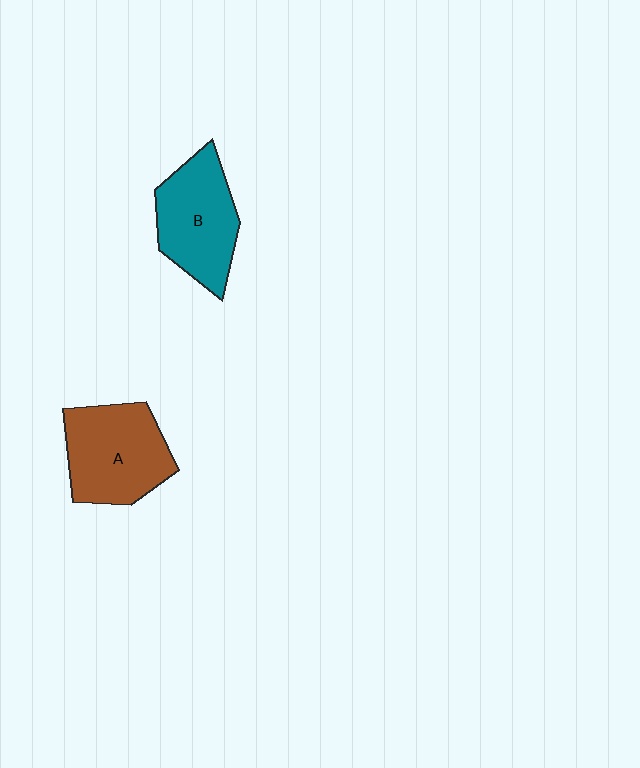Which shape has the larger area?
Shape A (brown).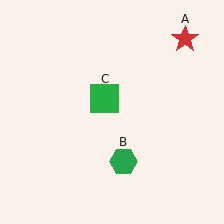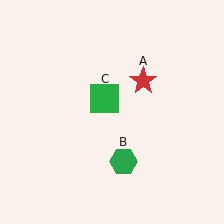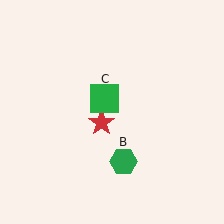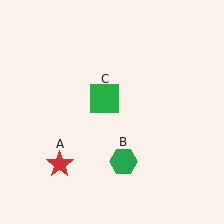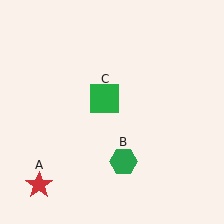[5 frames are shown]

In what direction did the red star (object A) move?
The red star (object A) moved down and to the left.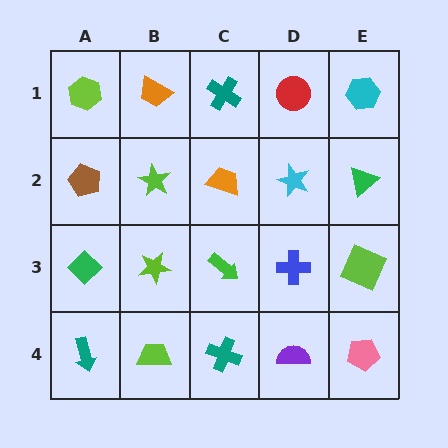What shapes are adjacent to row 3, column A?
A brown pentagon (row 2, column A), a teal arrow (row 4, column A), a lime star (row 3, column B).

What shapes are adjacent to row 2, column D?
A red circle (row 1, column D), a blue cross (row 3, column D), an orange trapezoid (row 2, column C), a green triangle (row 2, column E).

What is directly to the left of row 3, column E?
A blue cross.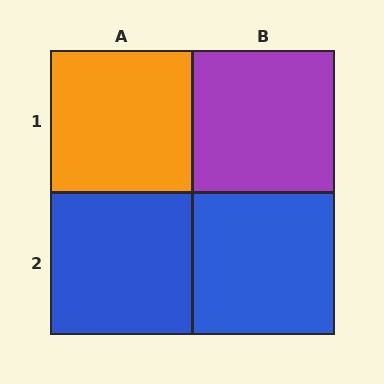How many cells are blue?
2 cells are blue.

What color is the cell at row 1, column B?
Purple.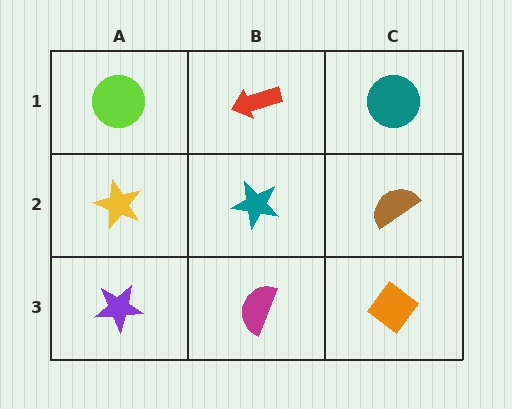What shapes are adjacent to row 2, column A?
A lime circle (row 1, column A), a purple star (row 3, column A), a teal star (row 2, column B).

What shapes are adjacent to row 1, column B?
A teal star (row 2, column B), a lime circle (row 1, column A), a teal circle (row 1, column C).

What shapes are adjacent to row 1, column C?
A brown semicircle (row 2, column C), a red arrow (row 1, column B).